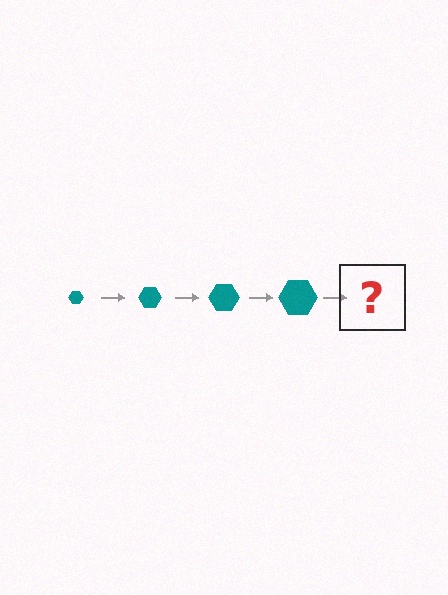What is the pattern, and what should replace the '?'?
The pattern is that the hexagon gets progressively larger each step. The '?' should be a teal hexagon, larger than the previous one.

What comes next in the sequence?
The next element should be a teal hexagon, larger than the previous one.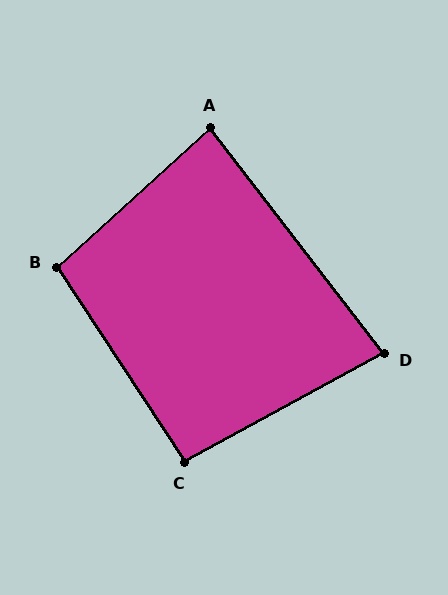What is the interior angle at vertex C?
Approximately 94 degrees (approximately right).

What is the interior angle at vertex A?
Approximately 86 degrees (approximately right).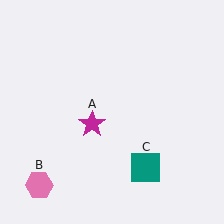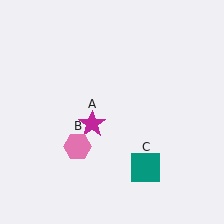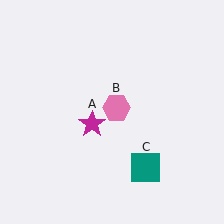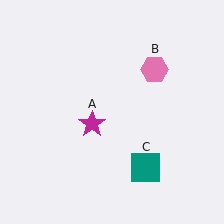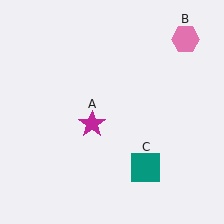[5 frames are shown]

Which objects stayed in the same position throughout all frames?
Magenta star (object A) and teal square (object C) remained stationary.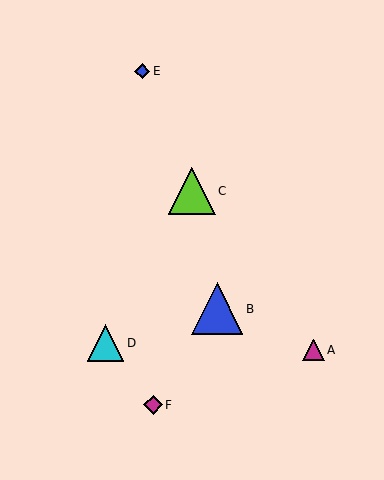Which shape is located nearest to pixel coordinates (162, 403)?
The magenta diamond (labeled F) at (153, 405) is nearest to that location.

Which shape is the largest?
The blue triangle (labeled B) is the largest.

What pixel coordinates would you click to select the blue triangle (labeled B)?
Click at (217, 309) to select the blue triangle B.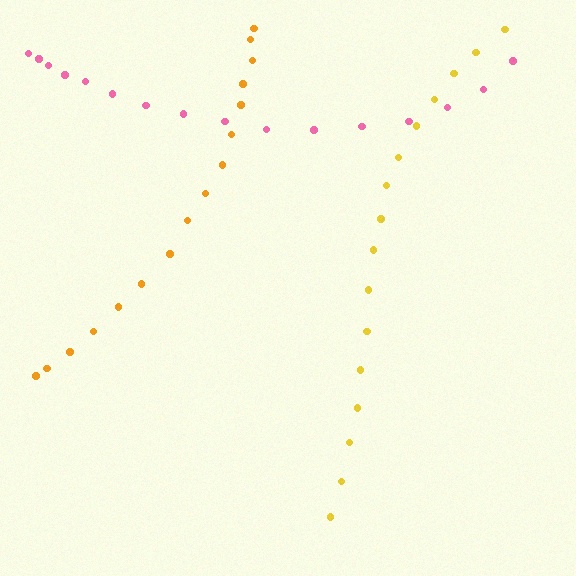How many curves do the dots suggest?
There are 3 distinct paths.